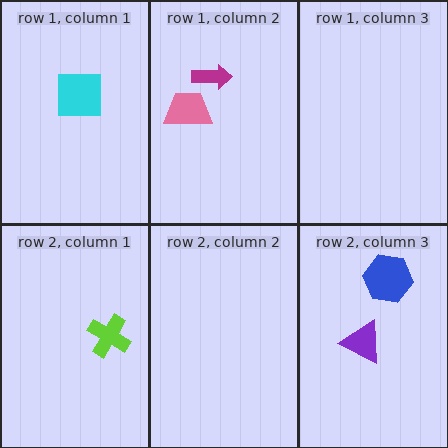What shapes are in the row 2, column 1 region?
The lime cross.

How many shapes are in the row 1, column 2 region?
2.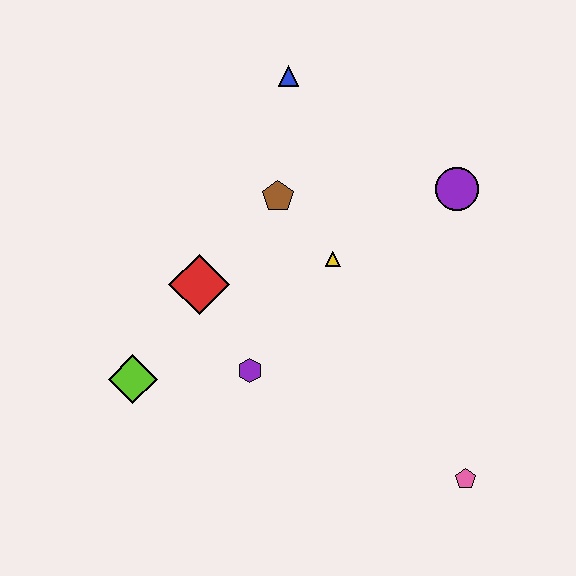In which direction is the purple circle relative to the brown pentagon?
The purple circle is to the right of the brown pentagon.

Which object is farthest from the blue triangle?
The pink pentagon is farthest from the blue triangle.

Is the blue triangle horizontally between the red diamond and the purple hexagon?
No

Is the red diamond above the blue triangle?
No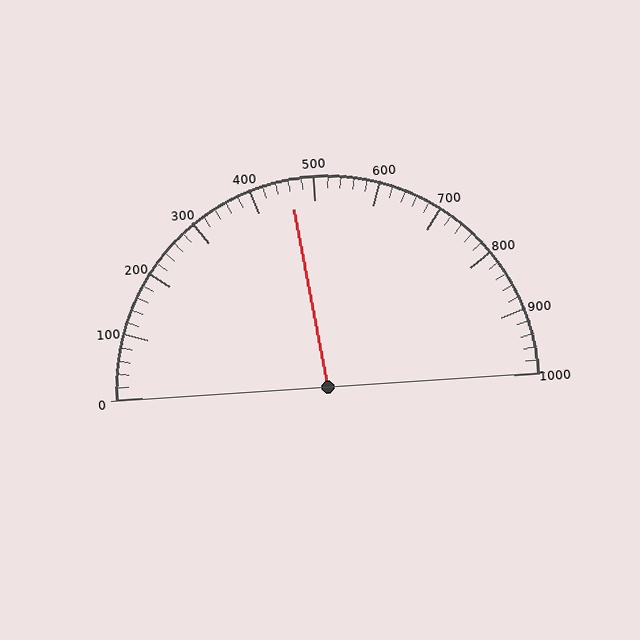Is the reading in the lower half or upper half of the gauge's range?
The reading is in the lower half of the range (0 to 1000).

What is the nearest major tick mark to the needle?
The nearest major tick mark is 500.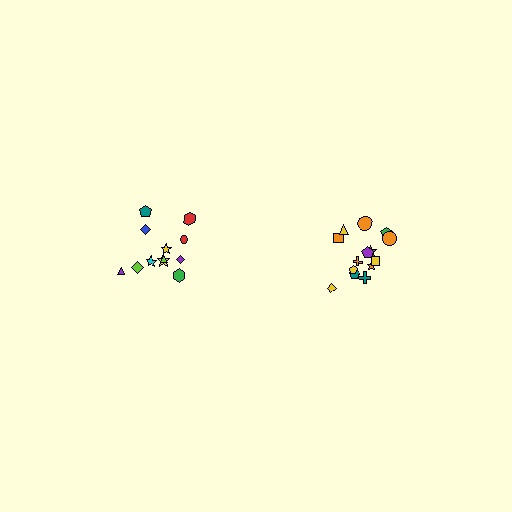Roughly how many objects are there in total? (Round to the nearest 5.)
Roughly 25 objects in total.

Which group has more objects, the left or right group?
The right group.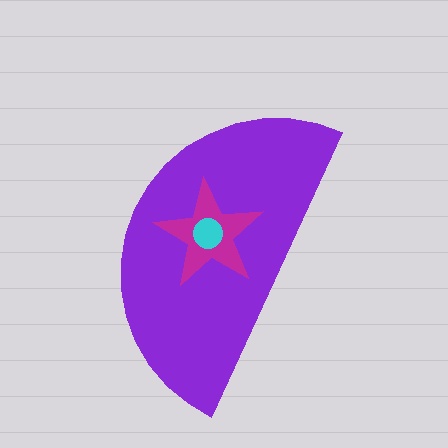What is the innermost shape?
The cyan circle.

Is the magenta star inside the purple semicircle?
Yes.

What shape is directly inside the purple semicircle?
The magenta star.